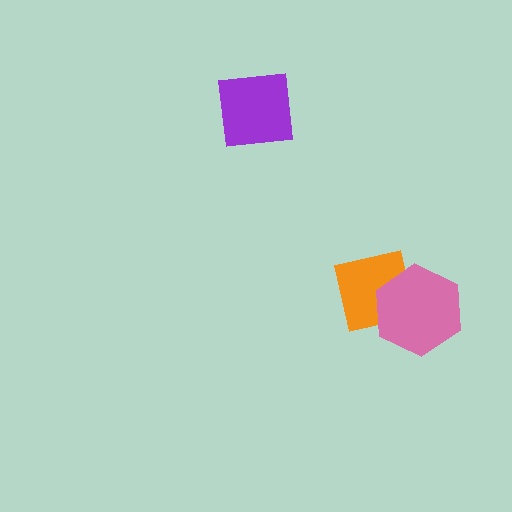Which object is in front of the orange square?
The pink hexagon is in front of the orange square.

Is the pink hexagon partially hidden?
No, no other shape covers it.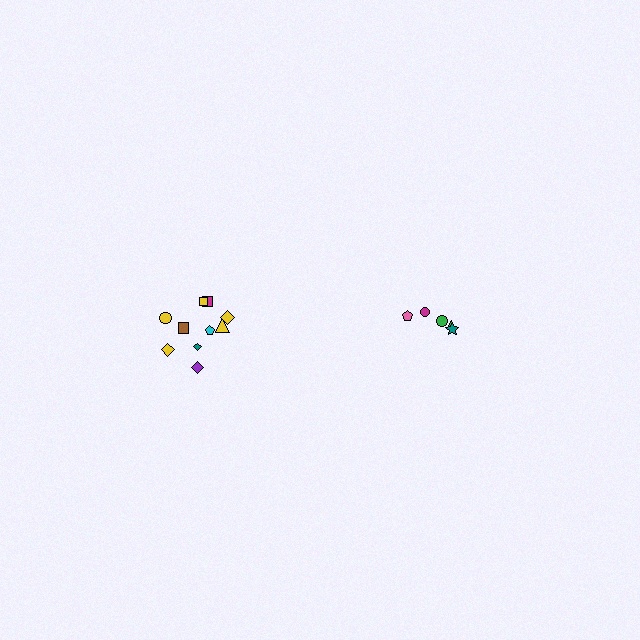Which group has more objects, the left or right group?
The left group.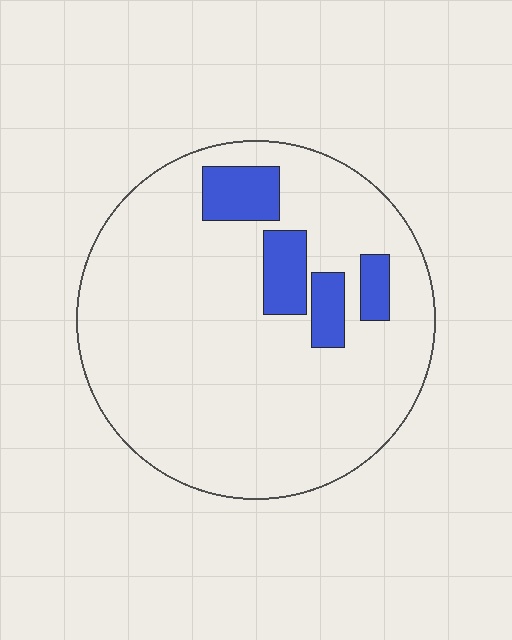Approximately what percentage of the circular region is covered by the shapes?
Approximately 10%.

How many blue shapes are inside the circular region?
4.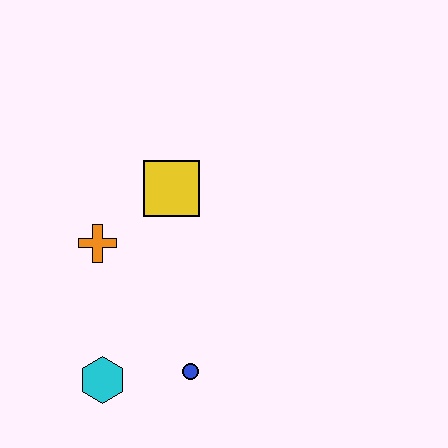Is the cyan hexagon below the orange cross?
Yes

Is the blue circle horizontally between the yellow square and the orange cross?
No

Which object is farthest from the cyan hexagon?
The yellow square is farthest from the cyan hexagon.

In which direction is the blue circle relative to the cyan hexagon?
The blue circle is to the right of the cyan hexagon.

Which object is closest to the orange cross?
The yellow square is closest to the orange cross.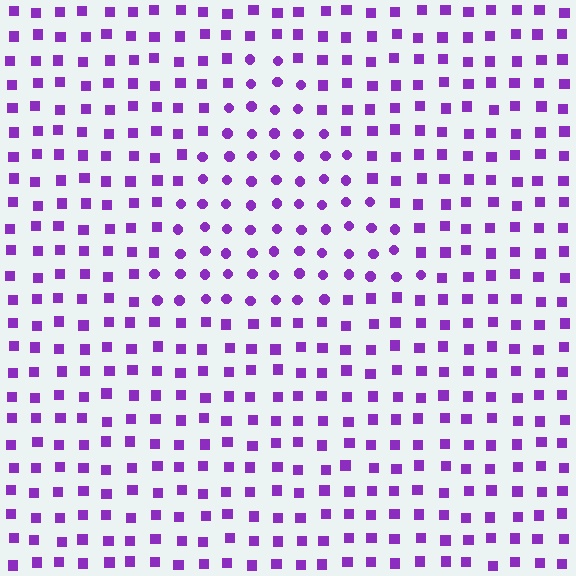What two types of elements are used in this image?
The image uses circles inside the triangle region and squares outside it.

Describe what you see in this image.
The image is filled with small purple elements arranged in a uniform grid. A triangle-shaped region contains circles, while the surrounding area contains squares. The boundary is defined purely by the change in element shape.